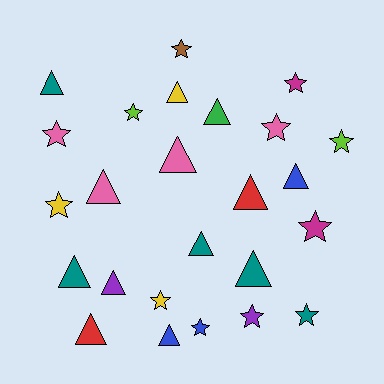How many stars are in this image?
There are 12 stars.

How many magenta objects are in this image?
There are 2 magenta objects.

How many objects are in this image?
There are 25 objects.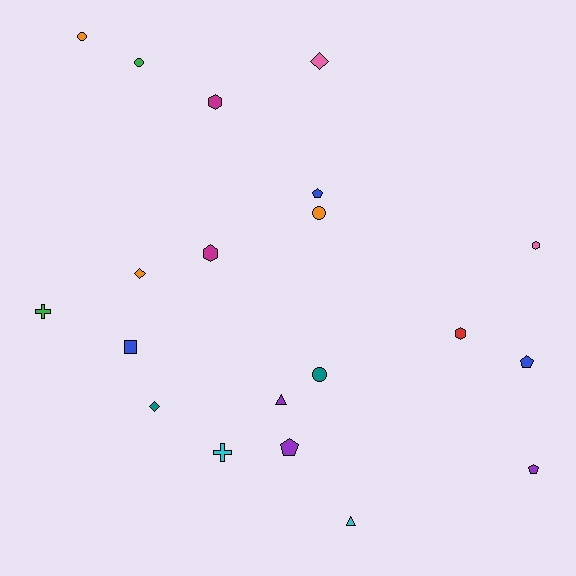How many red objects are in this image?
There is 1 red object.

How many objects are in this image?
There are 20 objects.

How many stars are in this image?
There are no stars.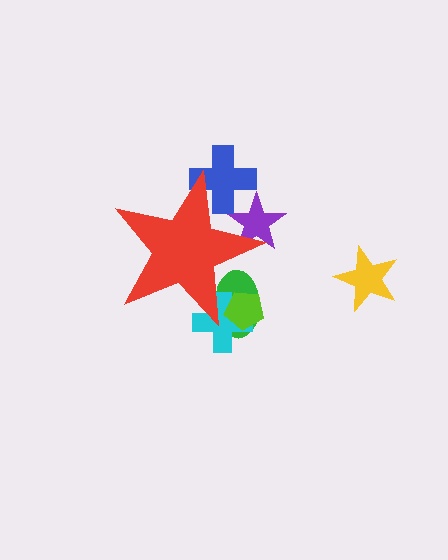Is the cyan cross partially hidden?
Yes, the cyan cross is partially hidden behind the red star.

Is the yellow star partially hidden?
No, the yellow star is fully visible.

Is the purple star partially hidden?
Yes, the purple star is partially hidden behind the red star.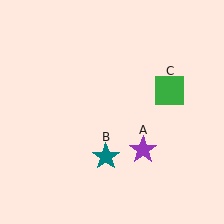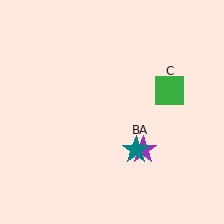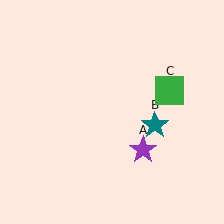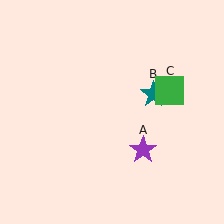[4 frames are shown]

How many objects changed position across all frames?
1 object changed position: teal star (object B).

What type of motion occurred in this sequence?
The teal star (object B) rotated counterclockwise around the center of the scene.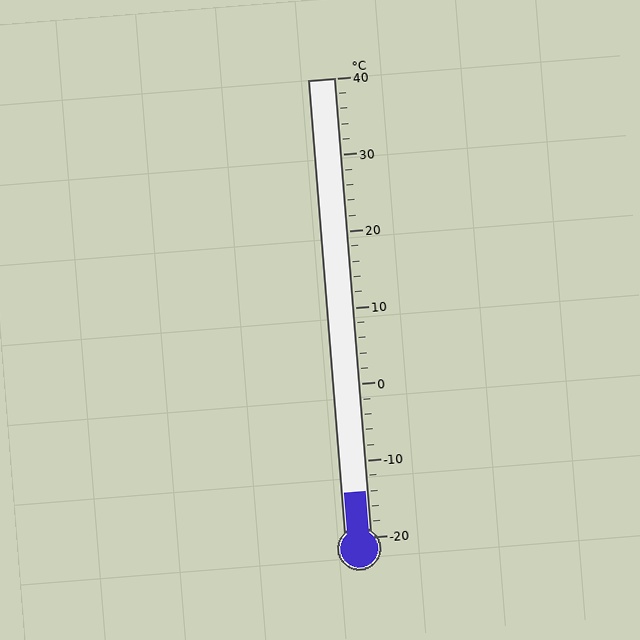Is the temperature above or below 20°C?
The temperature is below 20°C.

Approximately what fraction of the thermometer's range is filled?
The thermometer is filled to approximately 10% of its range.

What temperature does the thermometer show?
The thermometer shows approximately -14°C.